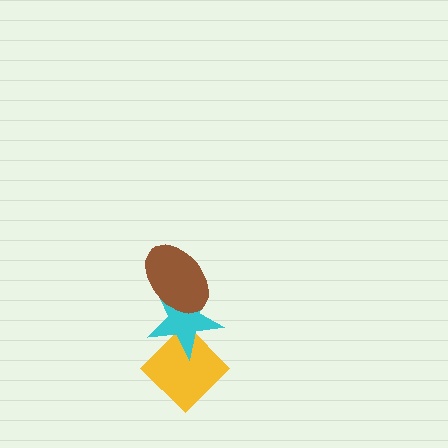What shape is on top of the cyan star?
The brown ellipse is on top of the cyan star.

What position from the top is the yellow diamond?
The yellow diamond is 3rd from the top.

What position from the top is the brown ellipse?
The brown ellipse is 1st from the top.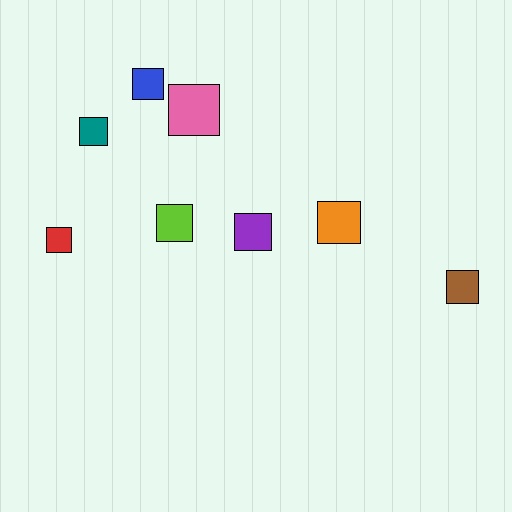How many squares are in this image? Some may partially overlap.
There are 8 squares.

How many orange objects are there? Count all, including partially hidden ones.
There is 1 orange object.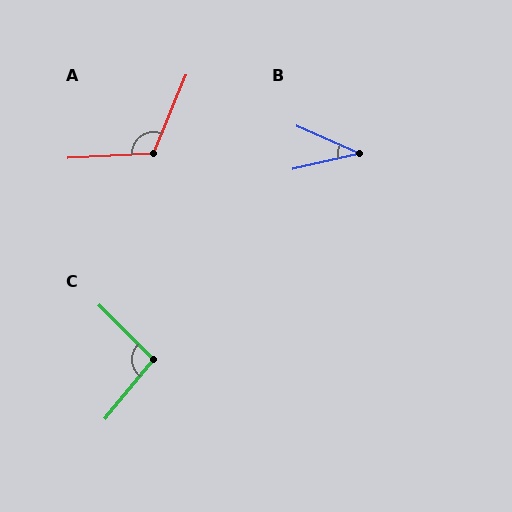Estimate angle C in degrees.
Approximately 96 degrees.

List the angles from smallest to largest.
B (37°), C (96°), A (116°).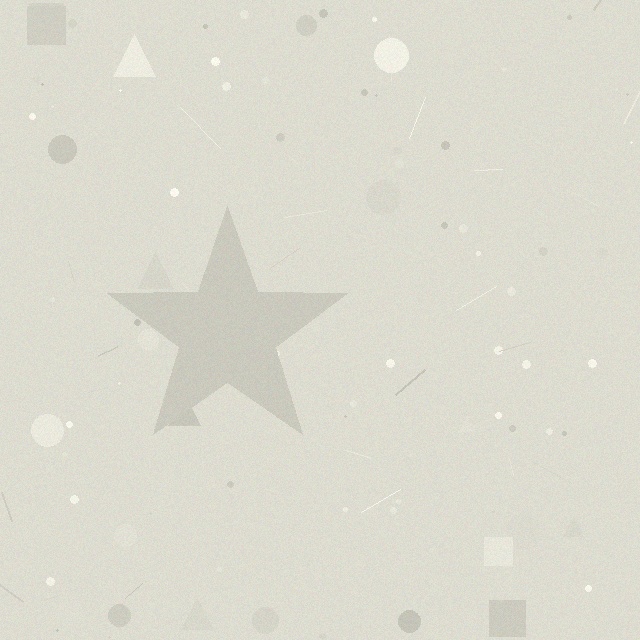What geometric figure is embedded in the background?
A star is embedded in the background.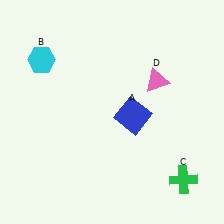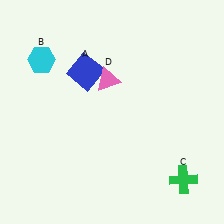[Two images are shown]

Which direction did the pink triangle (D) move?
The pink triangle (D) moved left.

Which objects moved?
The objects that moved are: the blue square (A), the pink triangle (D).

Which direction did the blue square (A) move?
The blue square (A) moved left.